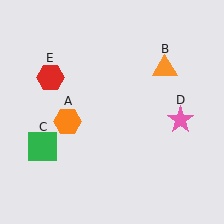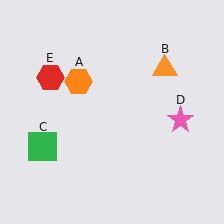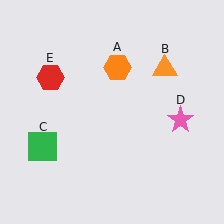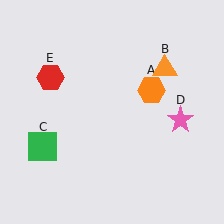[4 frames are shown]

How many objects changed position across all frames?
1 object changed position: orange hexagon (object A).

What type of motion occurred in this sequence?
The orange hexagon (object A) rotated clockwise around the center of the scene.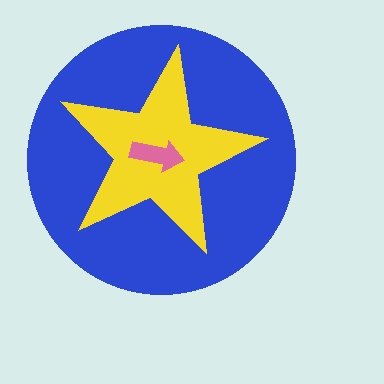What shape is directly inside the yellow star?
The pink arrow.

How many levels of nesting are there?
3.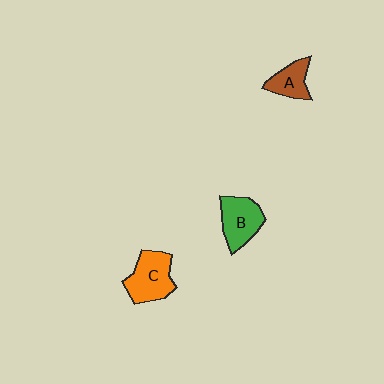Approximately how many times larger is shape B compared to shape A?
Approximately 1.4 times.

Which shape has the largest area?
Shape C (orange).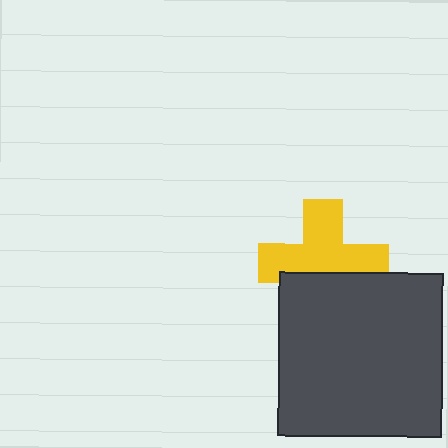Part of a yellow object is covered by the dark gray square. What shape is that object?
It is a cross.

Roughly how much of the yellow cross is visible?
About half of it is visible (roughly 65%).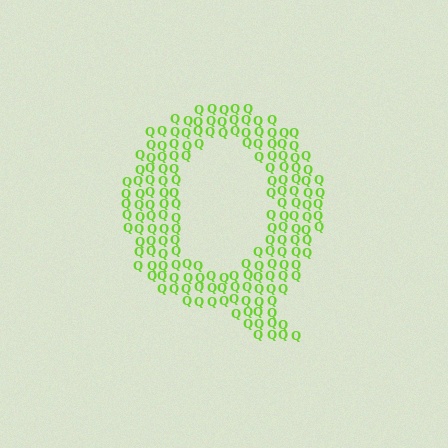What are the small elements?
The small elements are letter Q's.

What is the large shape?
The large shape is the letter Q.